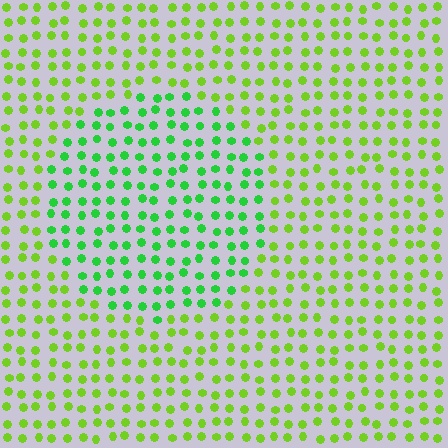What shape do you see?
I see a circle.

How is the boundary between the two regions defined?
The boundary is defined purely by a slight shift in hue (about 35 degrees). Spacing, size, and orientation are identical on both sides.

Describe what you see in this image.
The image is filled with small lime elements in a uniform arrangement. A circle-shaped region is visible where the elements are tinted to a slightly different hue, forming a subtle color boundary.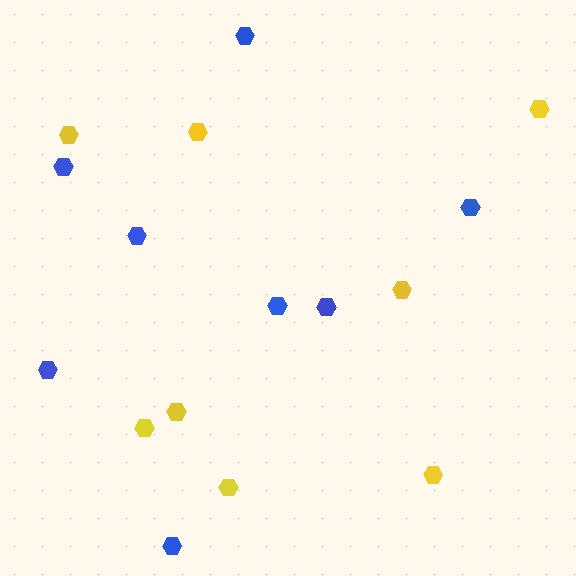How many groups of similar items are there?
There are 2 groups: one group of blue hexagons (8) and one group of yellow hexagons (8).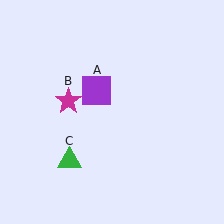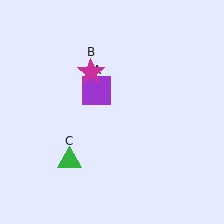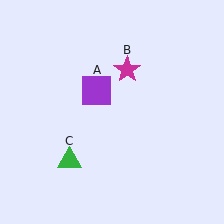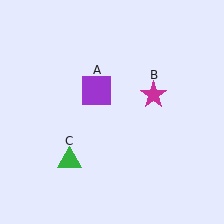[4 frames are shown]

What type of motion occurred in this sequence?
The magenta star (object B) rotated clockwise around the center of the scene.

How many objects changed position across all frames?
1 object changed position: magenta star (object B).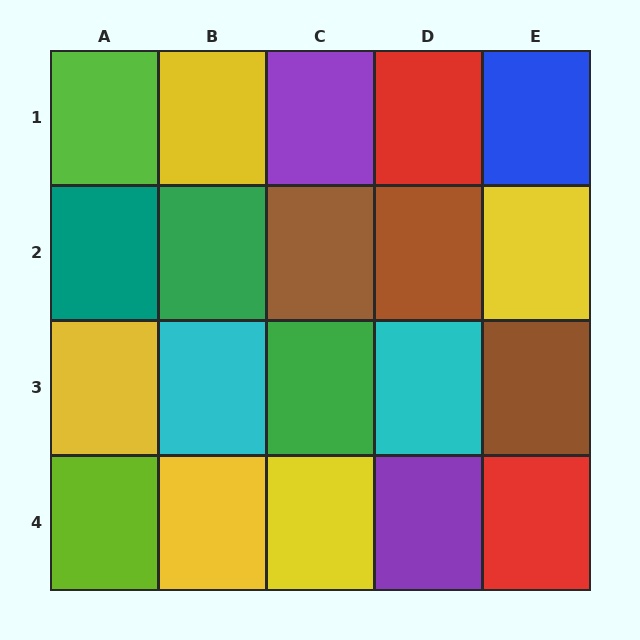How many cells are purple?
2 cells are purple.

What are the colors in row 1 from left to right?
Lime, yellow, purple, red, blue.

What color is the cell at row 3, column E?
Brown.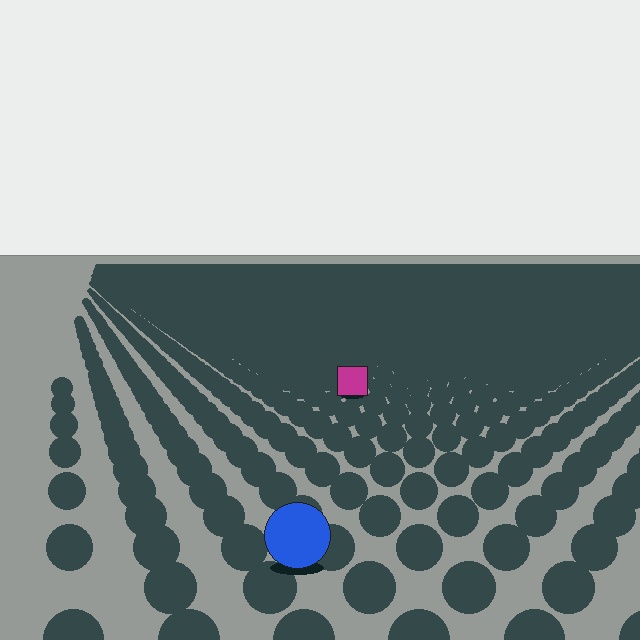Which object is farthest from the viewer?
The magenta square is farthest from the viewer. It appears smaller and the ground texture around it is denser.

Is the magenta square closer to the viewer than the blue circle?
No. The blue circle is closer — you can tell from the texture gradient: the ground texture is coarser near it.